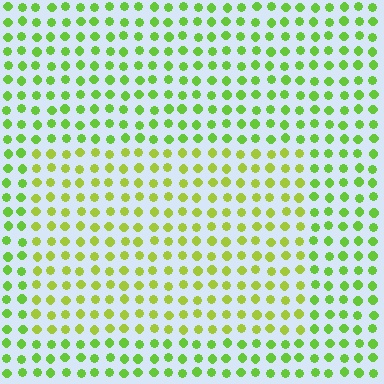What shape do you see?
I see a rectangle.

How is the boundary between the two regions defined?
The boundary is defined purely by a slight shift in hue (about 25 degrees). Spacing, size, and orientation are identical on both sides.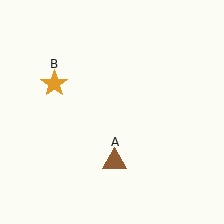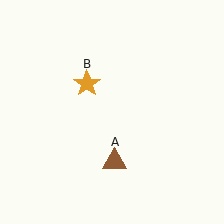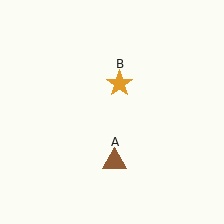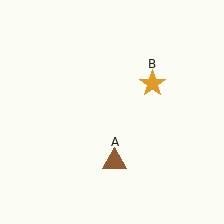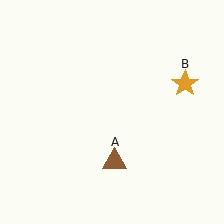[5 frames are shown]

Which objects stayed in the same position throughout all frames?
Brown triangle (object A) remained stationary.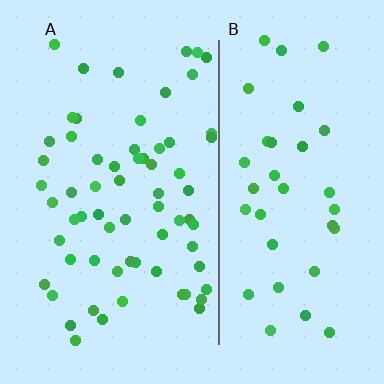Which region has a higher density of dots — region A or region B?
A (the left).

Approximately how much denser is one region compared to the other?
Approximately 1.7× — region A over region B.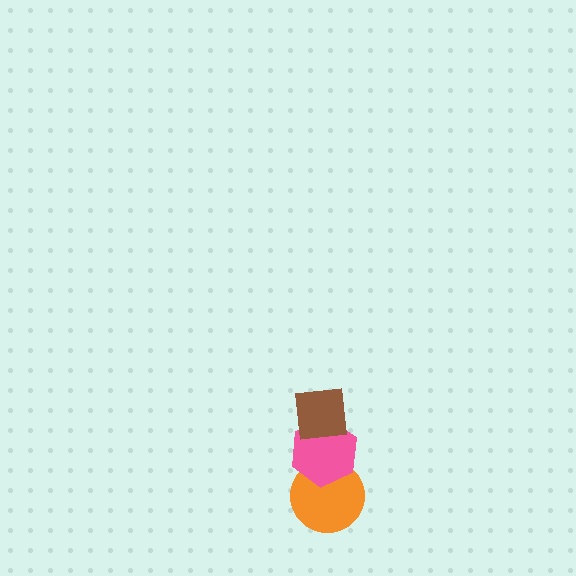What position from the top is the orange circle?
The orange circle is 3rd from the top.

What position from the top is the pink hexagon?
The pink hexagon is 2nd from the top.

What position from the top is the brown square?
The brown square is 1st from the top.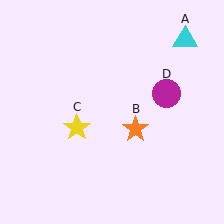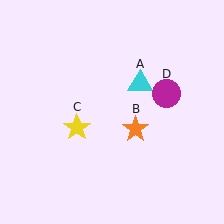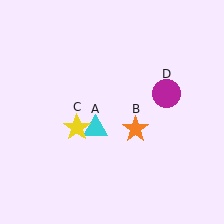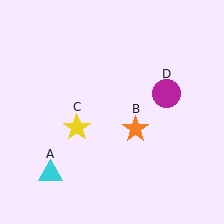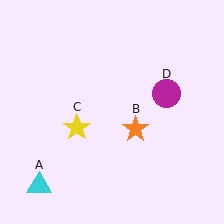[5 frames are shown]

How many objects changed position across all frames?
1 object changed position: cyan triangle (object A).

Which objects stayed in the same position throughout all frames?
Orange star (object B) and yellow star (object C) and magenta circle (object D) remained stationary.